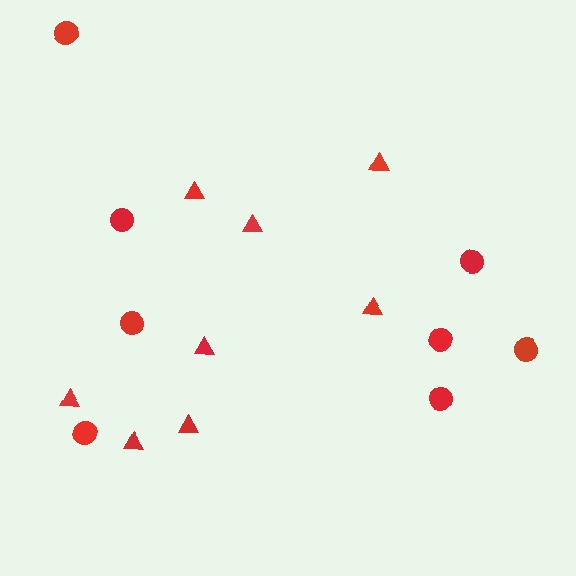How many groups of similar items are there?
There are 2 groups: one group of circles (8) and one group of triangles (8).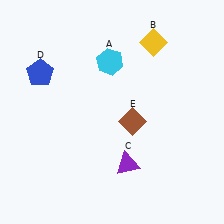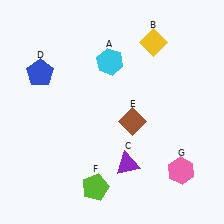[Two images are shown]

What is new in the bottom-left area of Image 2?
A lime pentagon (F) was added in the bottom-left area of Image 2.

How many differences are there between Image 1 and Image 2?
There are 2 differences between the two images.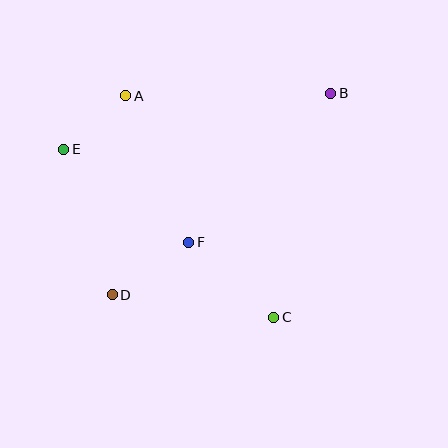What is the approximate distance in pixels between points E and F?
The distance between E and F is approximately 156 pixels.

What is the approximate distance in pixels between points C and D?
The distance between C and D is approximately 163 pixels.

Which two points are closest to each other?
Points A and E are closest to each other.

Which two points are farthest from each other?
Points B and D are farthest from each other.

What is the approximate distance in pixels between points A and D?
The distance between A and D is approximately 199 pixels.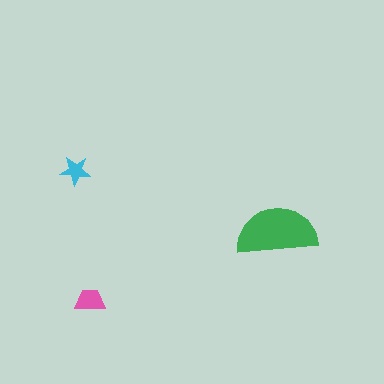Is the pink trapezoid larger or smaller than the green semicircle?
Smaller.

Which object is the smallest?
The cyan star.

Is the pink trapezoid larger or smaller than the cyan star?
Larger.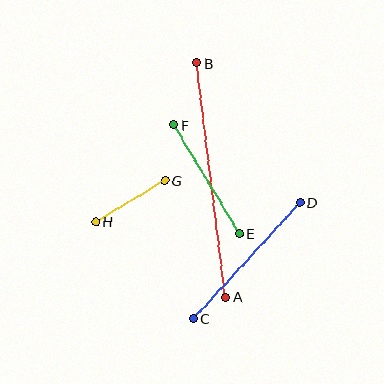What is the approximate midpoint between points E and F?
The midpoint is at approximately (207, 179) pixels.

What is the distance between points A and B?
The distance is approximately 236 pixels.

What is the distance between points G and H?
The distance is approximately 80 pixels.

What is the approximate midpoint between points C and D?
The midpoint is at approximately (246, 260) pixels.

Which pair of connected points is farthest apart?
Points A and B are farthest apart.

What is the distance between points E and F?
The distance is approximately 127 pixels.